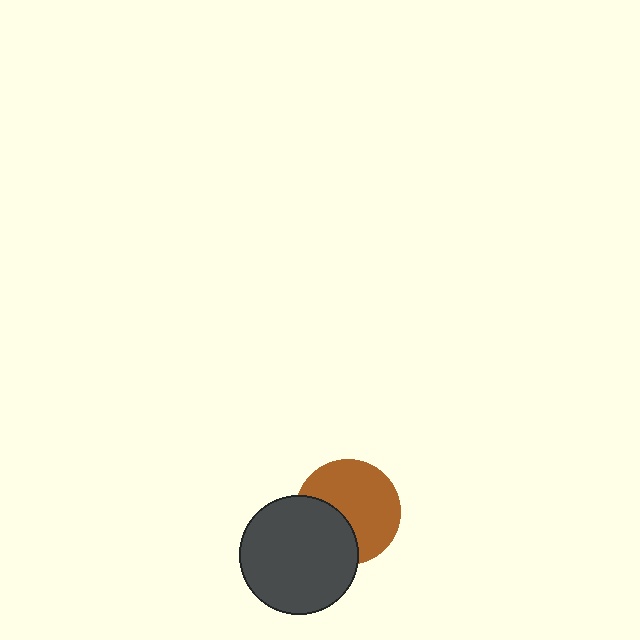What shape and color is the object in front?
The object in front is a dark gray circle.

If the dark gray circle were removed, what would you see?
You would see the complete brown circle.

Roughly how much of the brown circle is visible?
About half of it is visible (roughly 65%).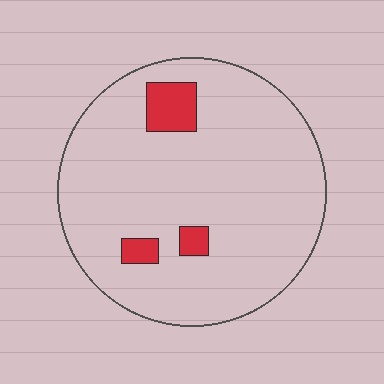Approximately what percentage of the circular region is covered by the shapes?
Approximately 10%.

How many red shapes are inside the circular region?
3.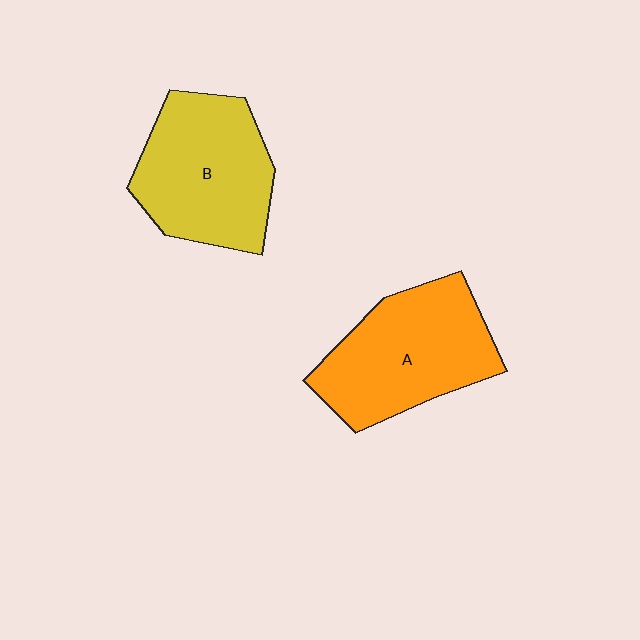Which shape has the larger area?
Shape A (orange).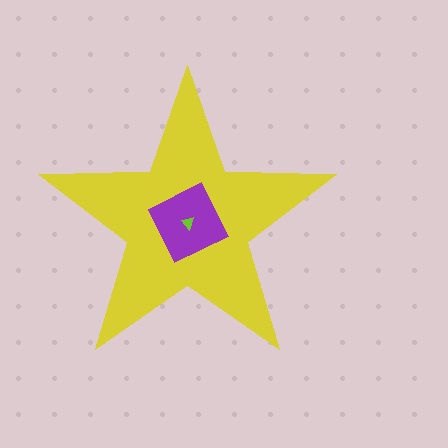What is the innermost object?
The lime triangle.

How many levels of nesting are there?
3.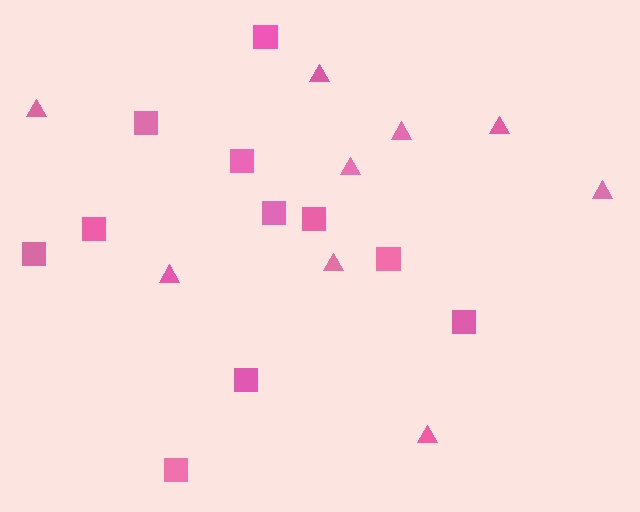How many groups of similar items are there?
There are 2 groups: one group of triangles (9) and one group of squares (11).